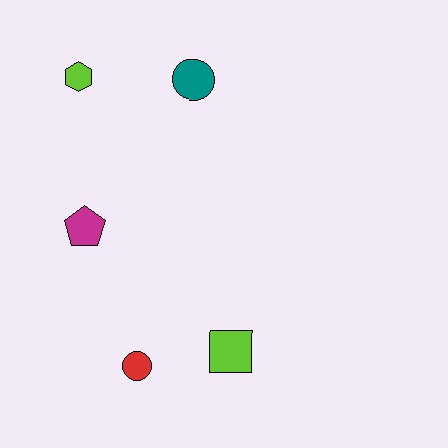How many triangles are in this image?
There are no triangles.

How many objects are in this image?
There are 5 objects.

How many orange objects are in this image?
There are no orange objects.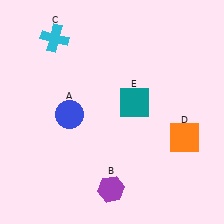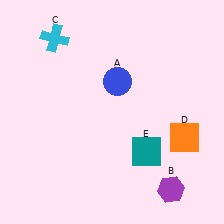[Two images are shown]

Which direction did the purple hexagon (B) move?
The purple hexagon (B) moved right.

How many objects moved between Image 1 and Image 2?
3 objects moved between the two images.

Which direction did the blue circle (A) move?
The blue circle (A) moved right.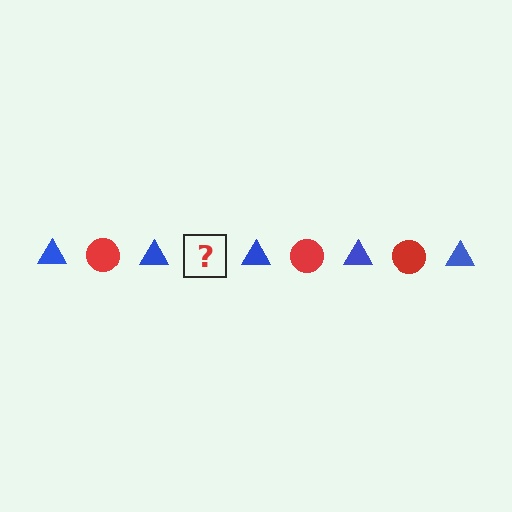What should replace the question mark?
The question mark should be replaced with a red circle.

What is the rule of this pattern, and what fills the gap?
The rule is that the pattern alternates between blue triangle and red circle. The gap should be filled with a red circle.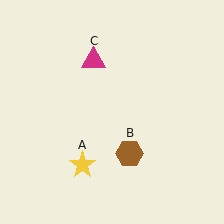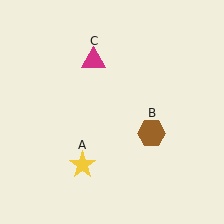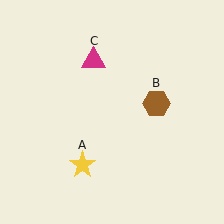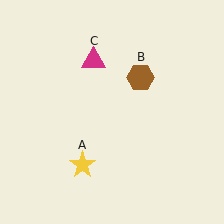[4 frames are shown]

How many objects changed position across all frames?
1 object changed position: brown hexagon (object B).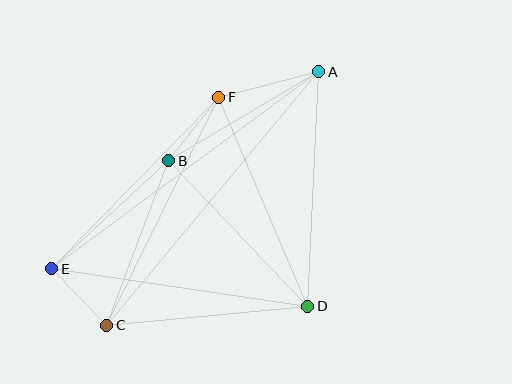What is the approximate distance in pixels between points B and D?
The distance between B and D is approximately 201 pixels.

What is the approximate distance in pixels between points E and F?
The distance between E and F is approximately 239 pixels.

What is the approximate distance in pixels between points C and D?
The distance between C and D is approximately 202 pixels.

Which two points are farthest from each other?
Points A and E are farthest from each other.